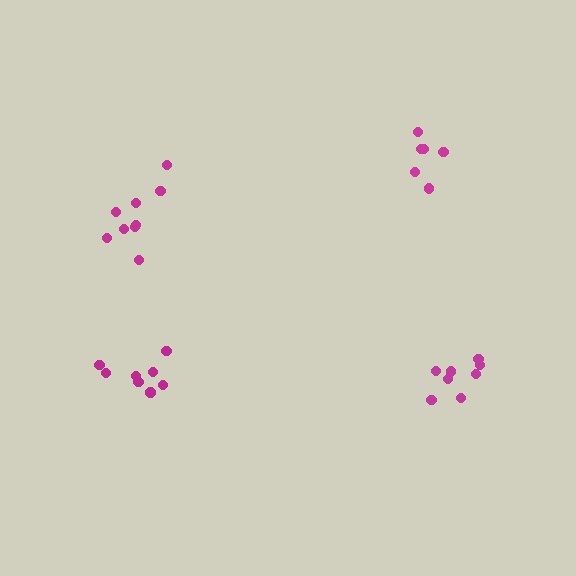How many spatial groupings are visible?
There are 4 spatial groupings.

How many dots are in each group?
Group 1: 6 dots, Group 2: 9 dots, Group 3: 8 dots, Group 4: 8 dots (31 total).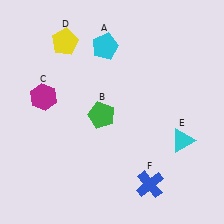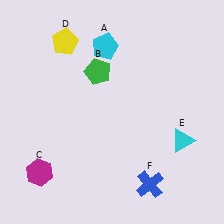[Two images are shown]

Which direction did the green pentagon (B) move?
The green pentagon (B) moved up.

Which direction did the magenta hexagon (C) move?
The magenta hexagon (C) moved down.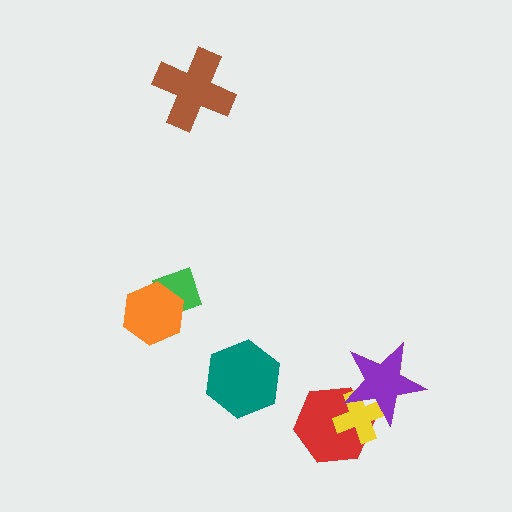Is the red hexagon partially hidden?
Yes, it is partially covered by another shape.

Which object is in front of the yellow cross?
The purple star is in front of the yellow cross.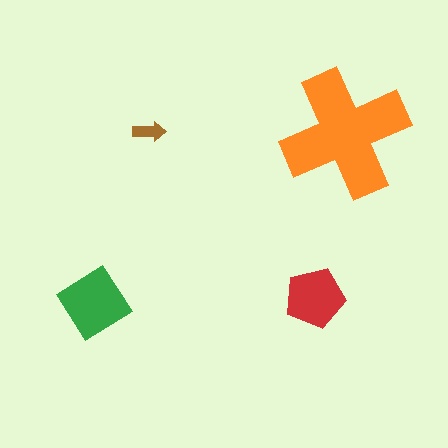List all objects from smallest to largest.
The brown arrow, the red pentagon, the green diamond, the orange cross.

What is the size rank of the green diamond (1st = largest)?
2nd.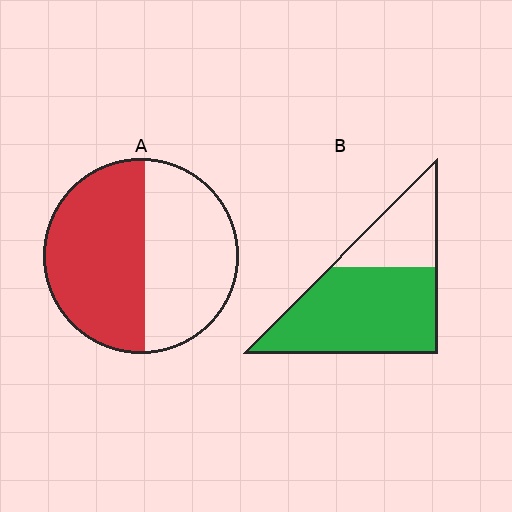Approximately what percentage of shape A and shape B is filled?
A is approximately 55% and B is approximately 70%.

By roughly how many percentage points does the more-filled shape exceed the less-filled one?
By roughly 15 percentage points (B over A).